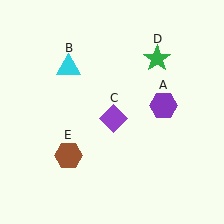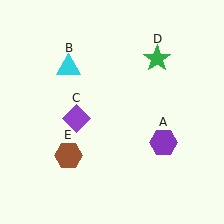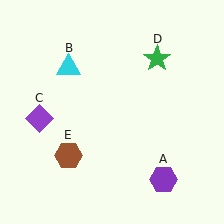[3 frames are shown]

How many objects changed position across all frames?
2 objects changed position: purple hexagon (object A), purple diamond (object C).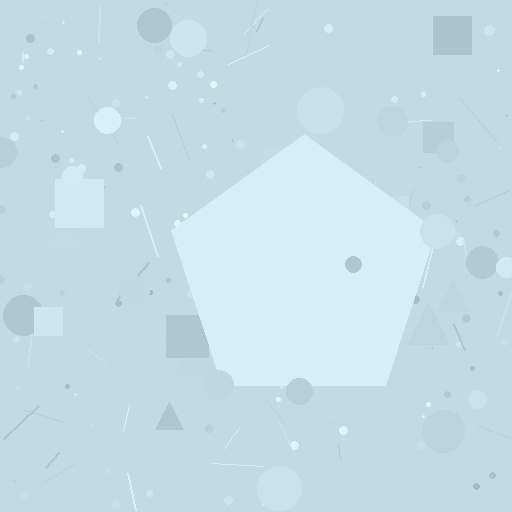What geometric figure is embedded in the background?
A pentagon is embedded in the background.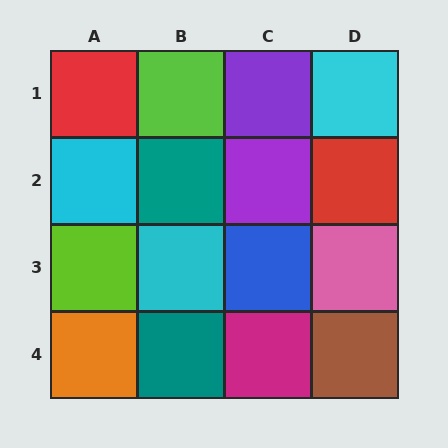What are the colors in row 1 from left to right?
Red, lime, purple, cyan.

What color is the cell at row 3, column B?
Cyan.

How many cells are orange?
1 cell is orange.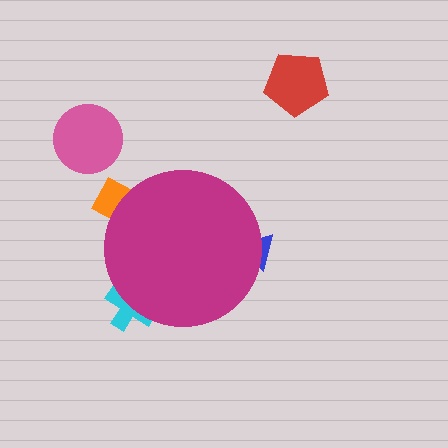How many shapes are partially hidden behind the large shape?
3 shapes are partially hidden.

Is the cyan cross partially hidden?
Yes, the cyan cross is partially hidden behind the magenta circle.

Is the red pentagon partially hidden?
No, the red pentagon is fully visible.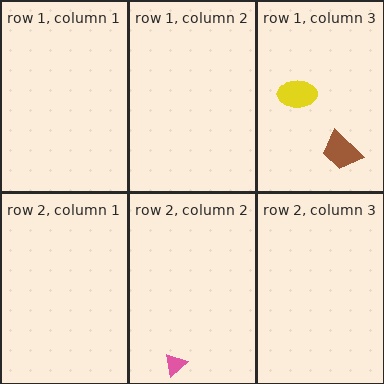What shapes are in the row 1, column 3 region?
The brown trapezoid, the yellow ellipse.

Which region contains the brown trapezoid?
The row 1, column 3 region.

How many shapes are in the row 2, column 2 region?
1.